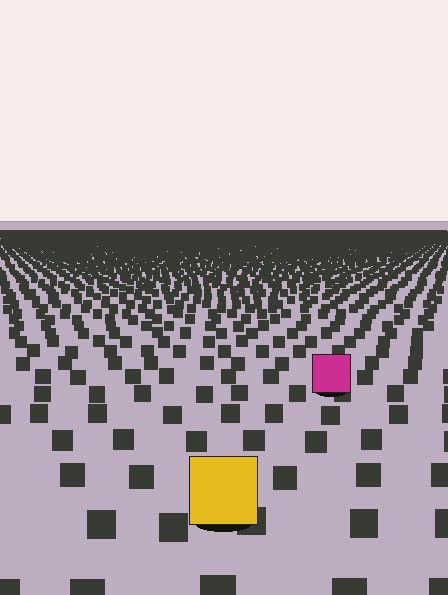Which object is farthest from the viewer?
The magenta square is farthest from the viewer. It appears smaller and the ground texture around it is denser.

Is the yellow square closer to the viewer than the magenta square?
Yes. The yellow square is closer — you can tell from the texture gradient: the ground texture is coarser near it.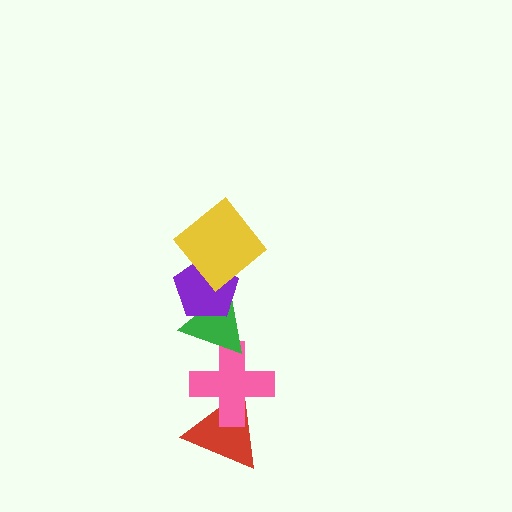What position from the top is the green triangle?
The green triangle is 3rd from the top.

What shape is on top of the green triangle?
The purple pentagon is on top of the green triangle.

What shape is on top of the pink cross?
The green triangle is on top of the pink cross.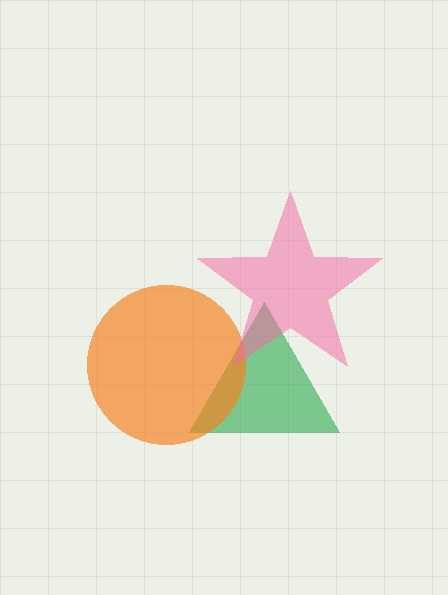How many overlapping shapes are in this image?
There are 3 overlapping shapes in the image.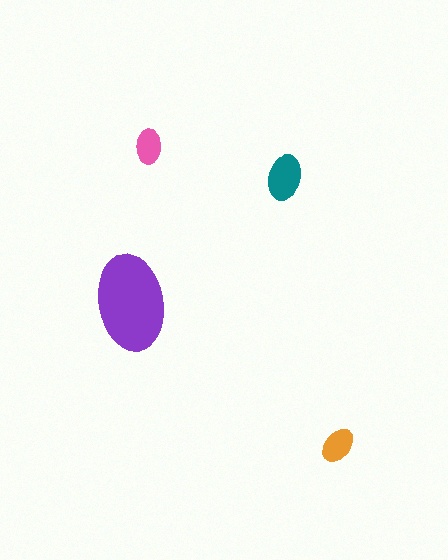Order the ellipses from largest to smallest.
the purple one, the teal one, the orange one, the pink one.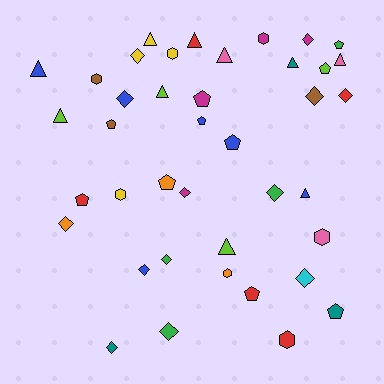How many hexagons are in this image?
There are 7 hexagons.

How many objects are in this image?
There are 40 objects.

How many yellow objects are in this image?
There are 4 yellow objects.